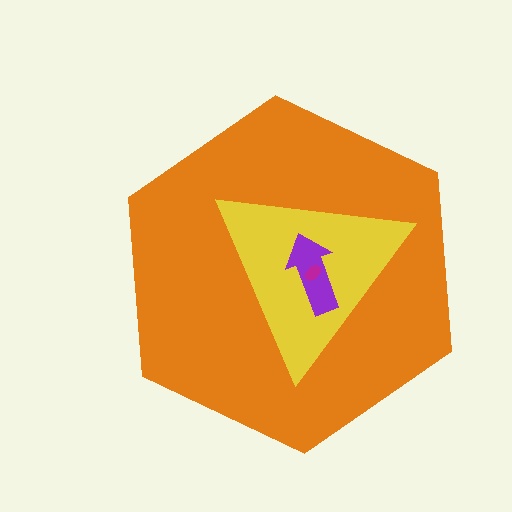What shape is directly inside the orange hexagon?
The yellow triangle.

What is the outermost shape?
The orange hexagon.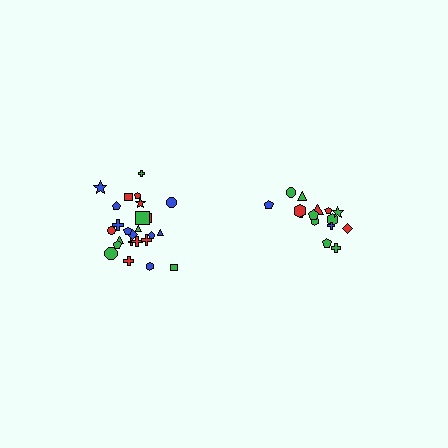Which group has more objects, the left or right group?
The left group.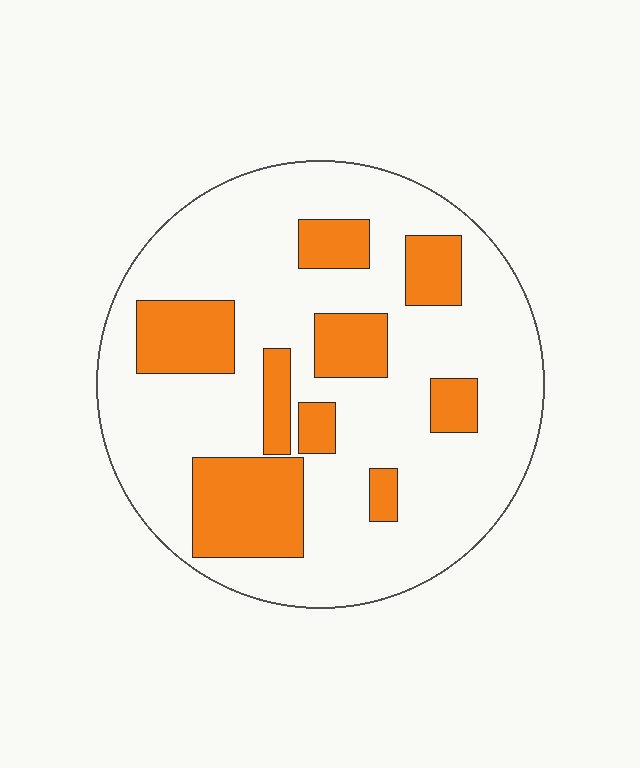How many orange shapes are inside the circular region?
9.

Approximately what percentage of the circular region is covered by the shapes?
Approximately 25%.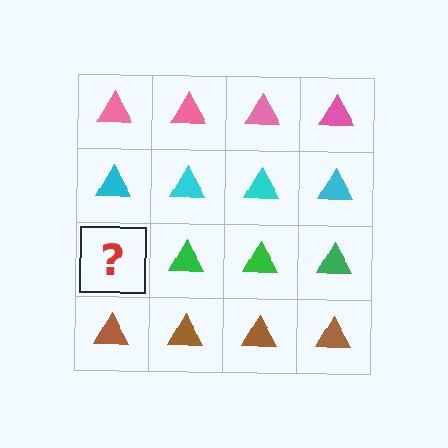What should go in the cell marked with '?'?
The missing cell should contain a green triangle.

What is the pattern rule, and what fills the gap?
The rule is that each row has a consistent color. The gap should be filled with a green triangle.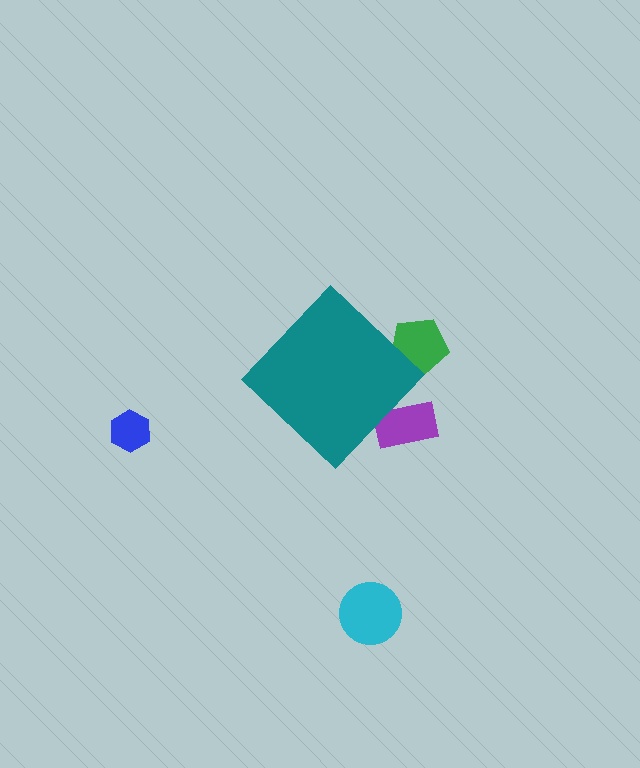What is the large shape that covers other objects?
A teal diamond.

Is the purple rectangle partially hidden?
Yes, the purple rectangle is partially hidden behind the teal diamond.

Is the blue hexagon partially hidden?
No, the blue hexagon is fully visible.